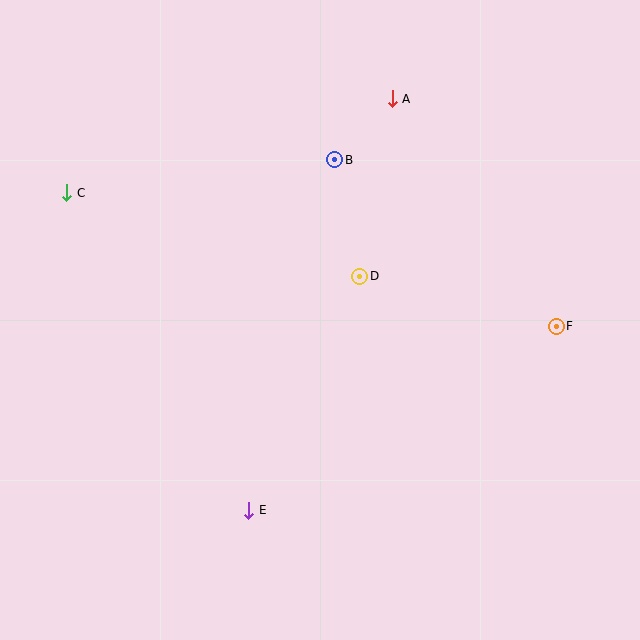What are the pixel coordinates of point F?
Point F is at (556, 326).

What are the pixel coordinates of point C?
Point C is at (67, 193).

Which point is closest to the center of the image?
Point D at (360, 276) is closest to the center.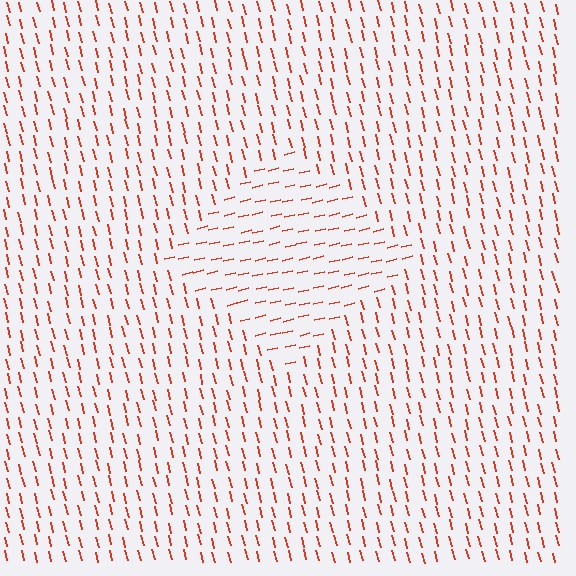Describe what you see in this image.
The image is filled with small red line segments. A diamond region in the image has lines oriented differently from the surrounding lines, creating a visible texture boundary.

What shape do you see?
I see a diamond.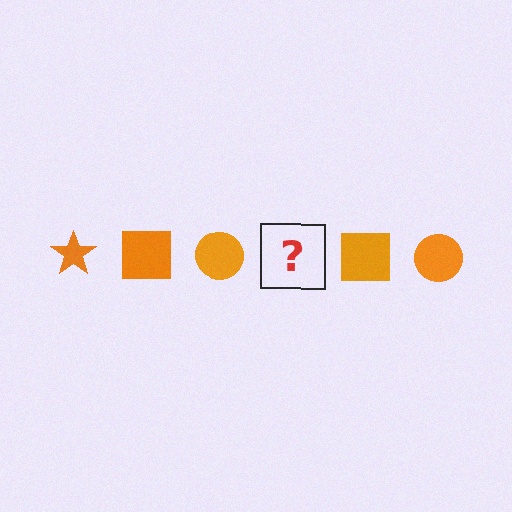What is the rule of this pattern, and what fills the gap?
The rule is that the pattern cycles through star, square, circle shapes in orange. The gap should be filled with an orange star.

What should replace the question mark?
The question mark should be replaced with an orange star.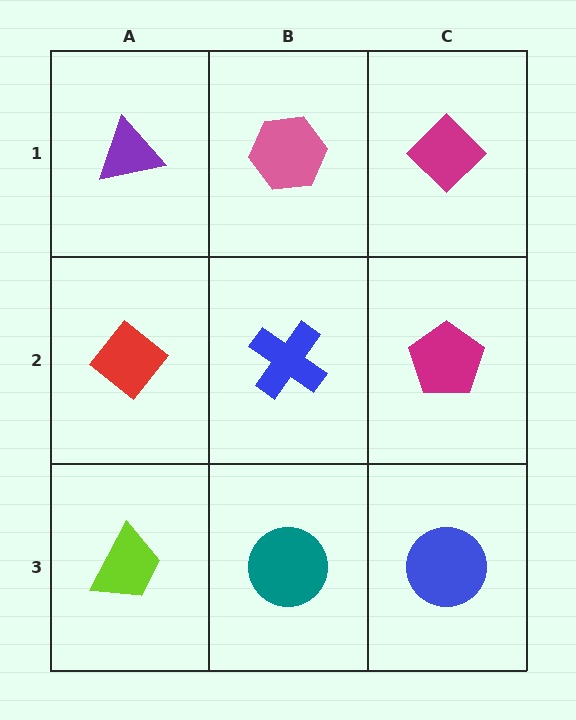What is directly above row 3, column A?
A red diamond.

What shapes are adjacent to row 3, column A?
A red diamond (row 2, column A), a teal circle (row 3, column B).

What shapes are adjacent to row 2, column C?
A magenta diamond (row 1, column C), a blue circle (row 3, column C), a blue cross (row 2, column B).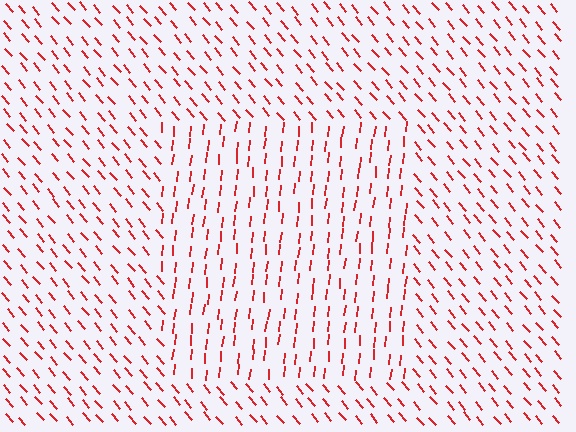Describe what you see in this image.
The image is filled with small red line segments. A rectangle region in the image has lines oriented differently from the surrounding lines, creating a visible texture boundary.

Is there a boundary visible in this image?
Yes, there is a texture boundary formed by a change in line orientation.